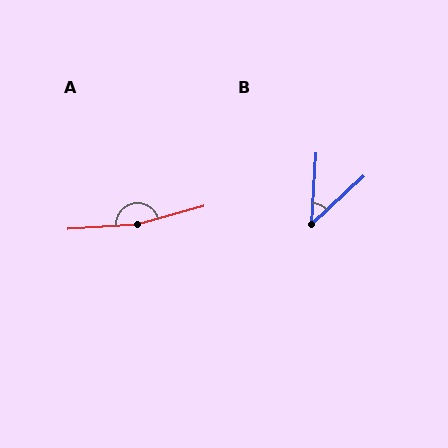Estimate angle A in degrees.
Approximately 168 degrees.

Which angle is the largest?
A, at approximately 168 degrees.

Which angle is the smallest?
B, at approximately 44 degrees.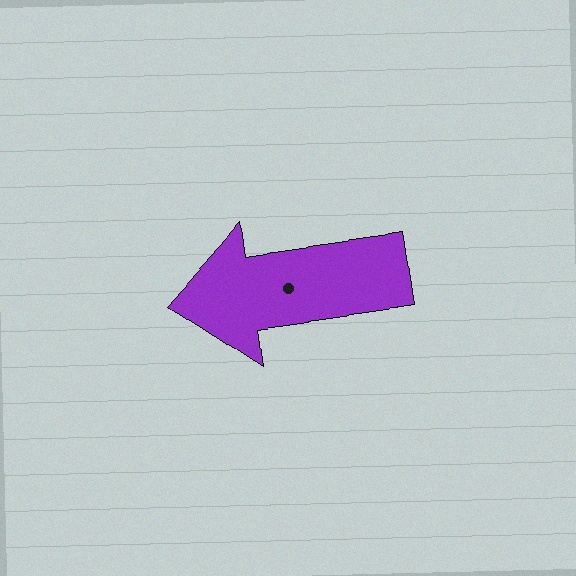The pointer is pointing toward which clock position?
Roughly 9 o'clock.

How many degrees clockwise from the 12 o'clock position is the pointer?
Approximately 262 degrees.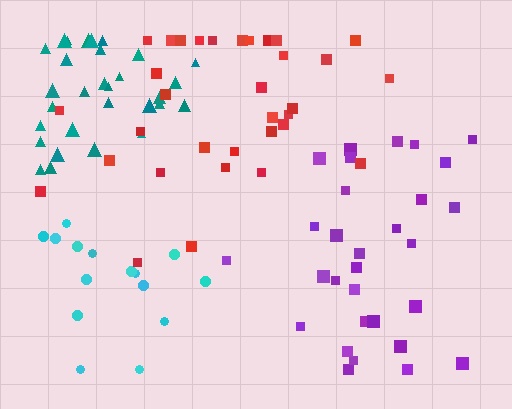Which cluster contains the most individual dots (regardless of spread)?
Red (34).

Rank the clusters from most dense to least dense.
teal, purple, red, cyan.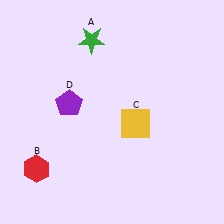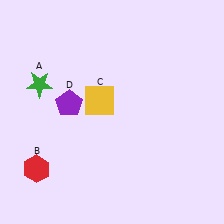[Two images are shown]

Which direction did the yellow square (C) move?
The yellow square (C) moved left.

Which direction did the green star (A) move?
The green star (A) moved left.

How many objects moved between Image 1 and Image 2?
2 objects moved between the two images.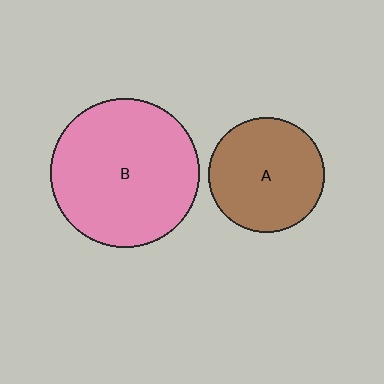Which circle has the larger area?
Circle B (pink).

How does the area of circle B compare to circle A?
Approximately 1.7 times.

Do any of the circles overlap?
No, none of the circles overlap.